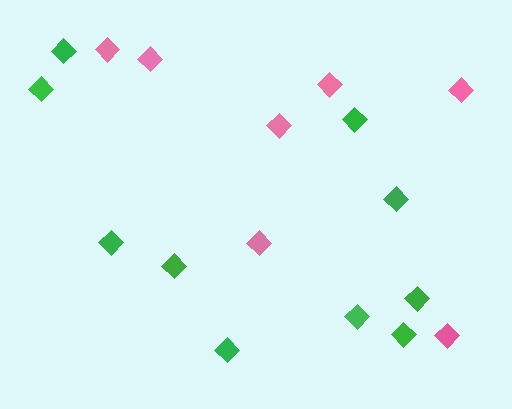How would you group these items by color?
There are 2 groups: one group of green diamonds (10) and one group of pink diamonds (7).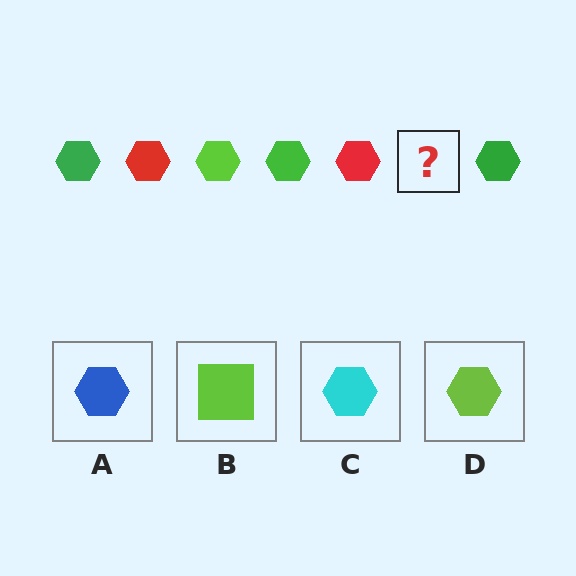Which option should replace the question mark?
Option D.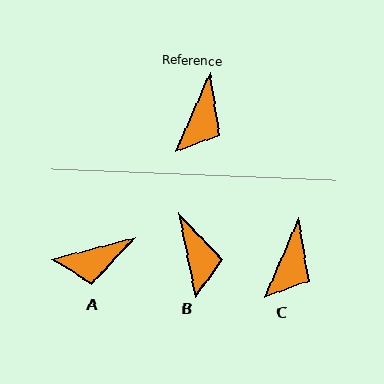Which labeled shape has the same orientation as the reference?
C.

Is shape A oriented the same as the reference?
No, it is off by about 52 degrees.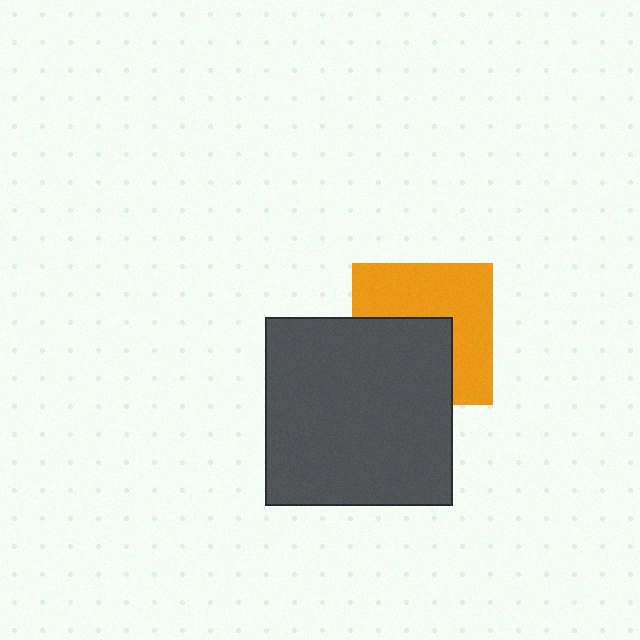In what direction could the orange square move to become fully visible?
The orange square could move toward the upper-right. That would shift it out from behind the dark gray square entirely.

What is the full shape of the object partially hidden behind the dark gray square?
The partially hidden object is an orange square.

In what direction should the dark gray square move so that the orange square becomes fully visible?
The dark gray square should move toward the lower-left. That is the shortest direction to clear the overlap and leave the orange square fully visible.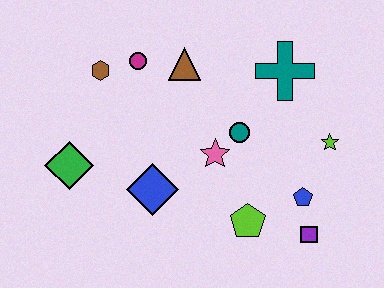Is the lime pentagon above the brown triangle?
No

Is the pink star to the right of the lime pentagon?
No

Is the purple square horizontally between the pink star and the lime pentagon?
No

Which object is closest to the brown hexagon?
The magenta circle is closest to the brown hexagon.